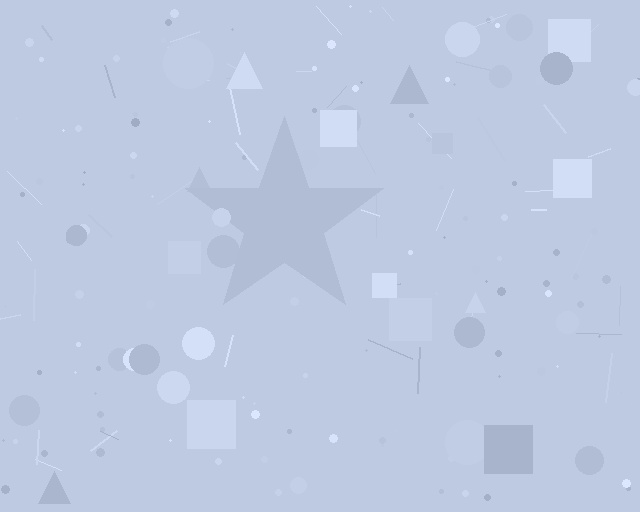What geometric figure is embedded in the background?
A star is embedded in the background.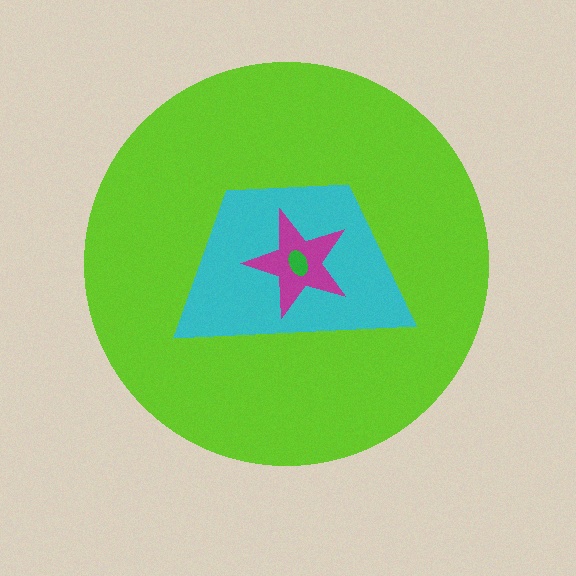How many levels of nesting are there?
4.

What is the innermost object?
The green ellipse.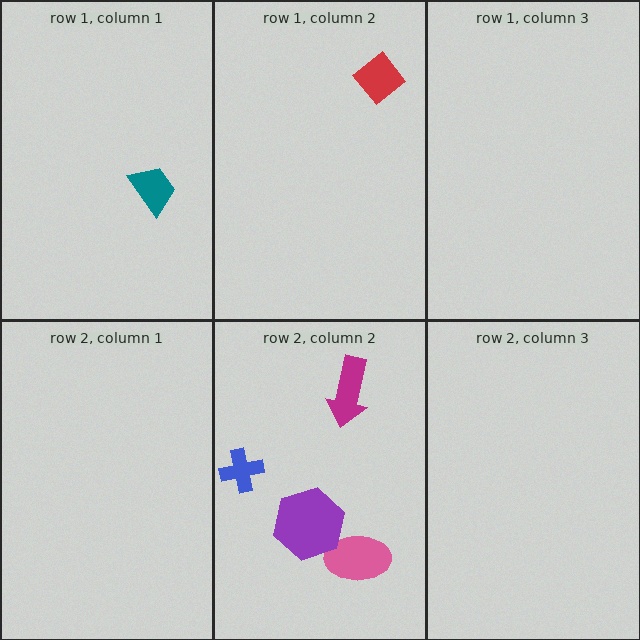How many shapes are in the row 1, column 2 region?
1.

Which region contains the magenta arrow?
The row 2, column 2 region.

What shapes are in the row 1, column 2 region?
The red diamond.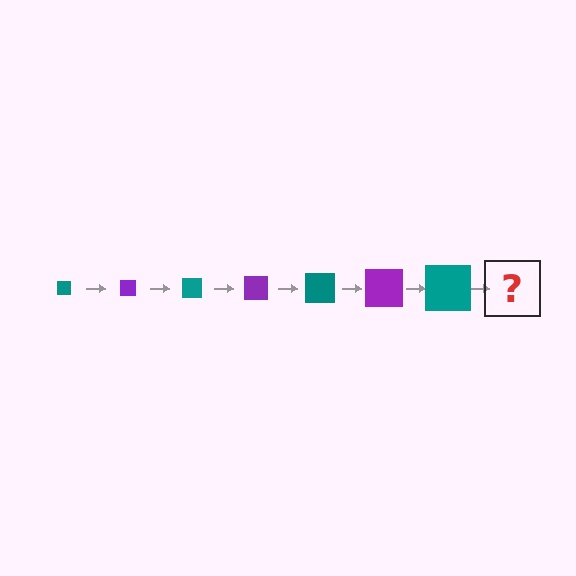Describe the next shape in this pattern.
It should be a purple square, larger than the previous one.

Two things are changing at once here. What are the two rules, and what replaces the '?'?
The two rules are that the square grows larger each step and the color cycles through teal and purple. The '?' should be a purple square, larger than the previous one.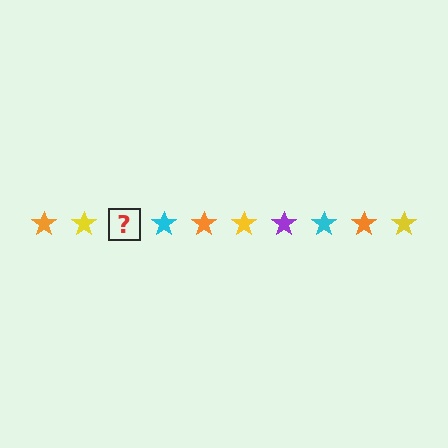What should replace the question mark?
The question mark should be replaced with a purple star.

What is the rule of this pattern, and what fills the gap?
The rule is that the pattern cycles through orange, yellow, purple, cyan stars. The gap should be filled with a purple star.